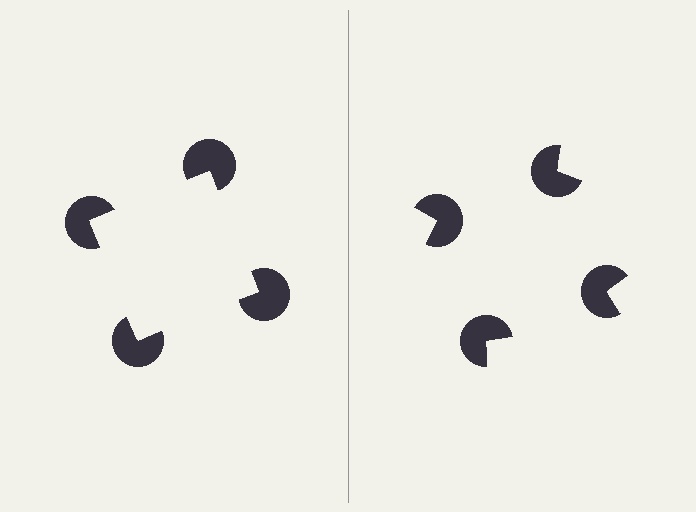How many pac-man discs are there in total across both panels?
8 — 4 on each side.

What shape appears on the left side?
An illusory square.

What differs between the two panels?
The pac-man discs are positioned identically on both sides; only the wedge orientations differ. On the left they align to a square; on the right they are misaligned.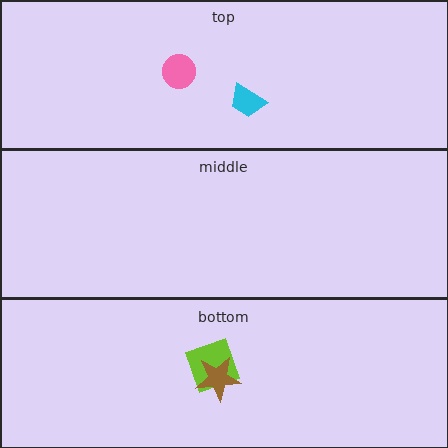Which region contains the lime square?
The bottom region.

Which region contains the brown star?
The bottom region.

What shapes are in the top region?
The cyan trapezoid, the pink circle.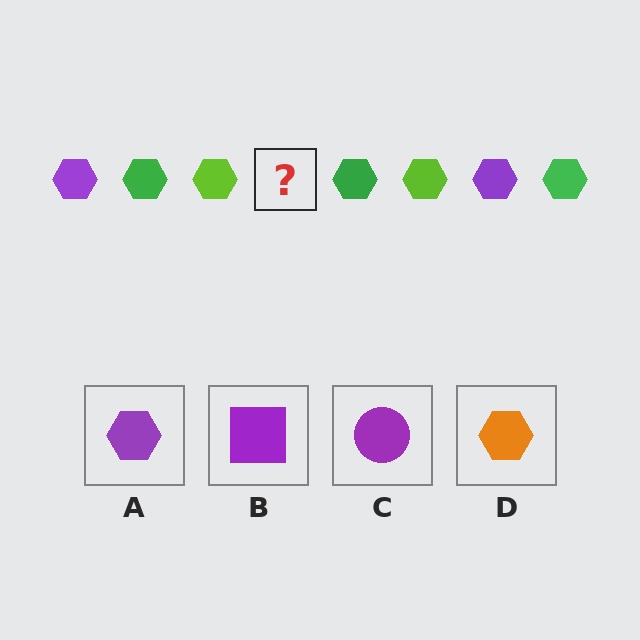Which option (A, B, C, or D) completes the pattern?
A.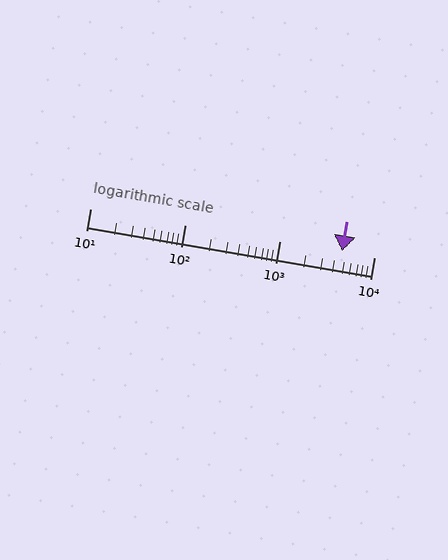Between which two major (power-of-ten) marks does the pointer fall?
The pointer is between 1000 and 10000.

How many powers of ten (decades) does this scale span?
The scale spans 3 decades, from 10 to 10000.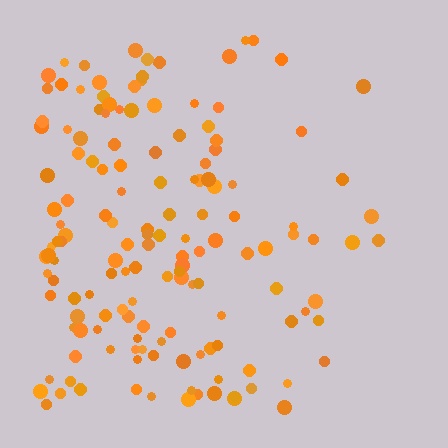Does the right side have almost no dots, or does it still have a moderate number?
Still a moderate number, just noticeably fewer than the left.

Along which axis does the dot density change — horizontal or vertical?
Horizontal.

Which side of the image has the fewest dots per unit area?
The right.